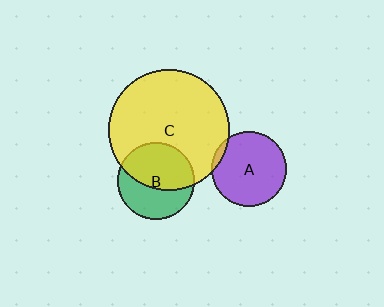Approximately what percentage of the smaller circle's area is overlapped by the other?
Approximately 5%.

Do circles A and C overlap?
Yes.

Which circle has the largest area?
Circle C (yellow).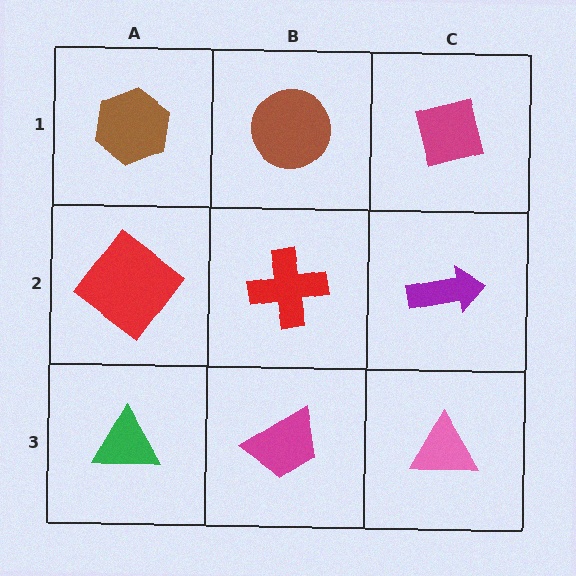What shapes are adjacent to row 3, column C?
A purple arrow (row 2, column C), a magenta trapezoid (row 3, column B).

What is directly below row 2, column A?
A green triangle.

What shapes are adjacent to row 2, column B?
A brown circle (row 1, column B), a magenta trapezoid (row 3, column B), a red diamond (row 2, column A), a purple arrow (row 2, column C).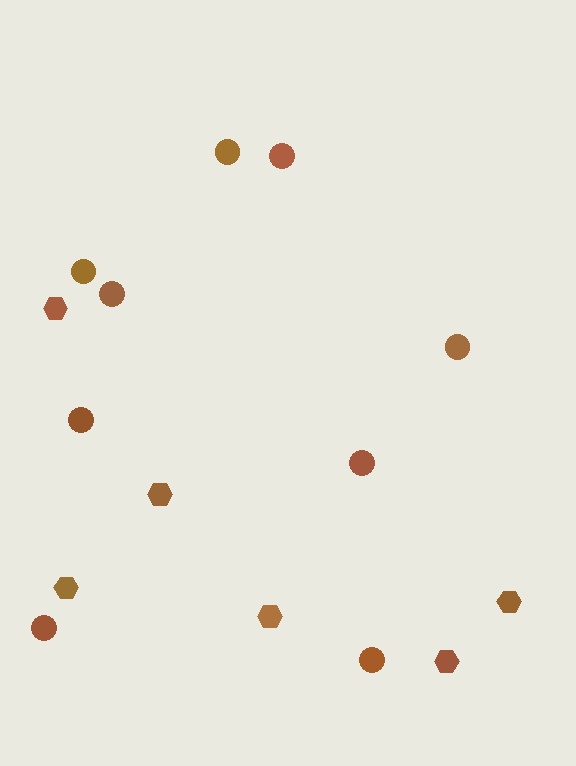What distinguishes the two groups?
There are 2 groups: one group of circles (9) and one group of hexagons (6).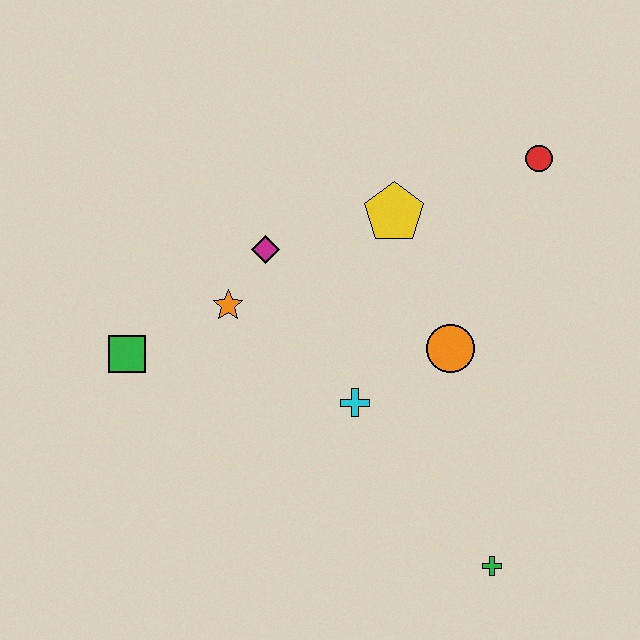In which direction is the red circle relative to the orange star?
The red circle is to the right of the orange star.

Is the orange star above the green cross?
Yes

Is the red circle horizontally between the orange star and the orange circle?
No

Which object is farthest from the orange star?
The green cross is farthest from the orange star.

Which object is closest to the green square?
The orange star is closest to the green square.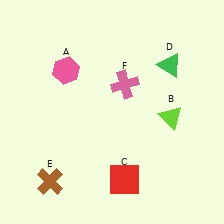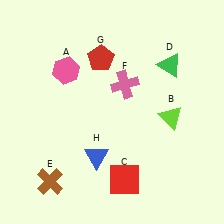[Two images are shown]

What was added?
A red pentagon (G), a blue triangle (H) were added in Image 2.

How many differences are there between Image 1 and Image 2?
There are 2 differences between the two images.